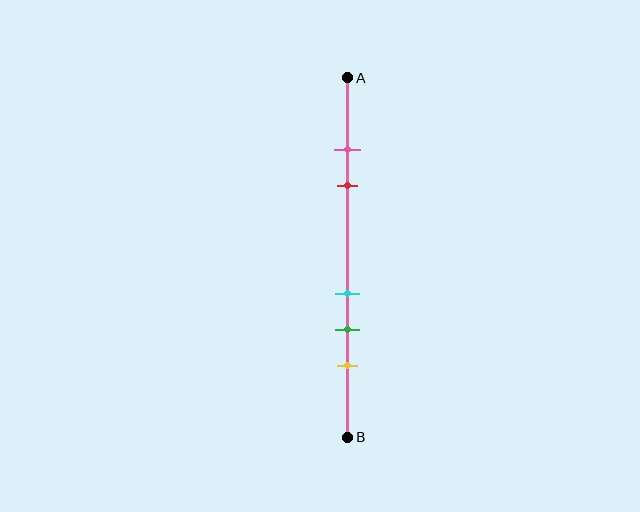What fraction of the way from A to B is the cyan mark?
The cyan mark is approximately 60% (0.6) of the way from A to B.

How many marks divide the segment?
There are 5 marks dividing the segment.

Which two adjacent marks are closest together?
The pink and red marks are the closest adjacent pair.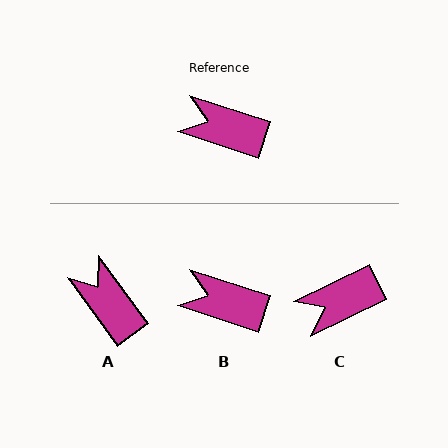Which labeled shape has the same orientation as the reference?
B.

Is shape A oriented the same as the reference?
No, it is off by about 35 degrees.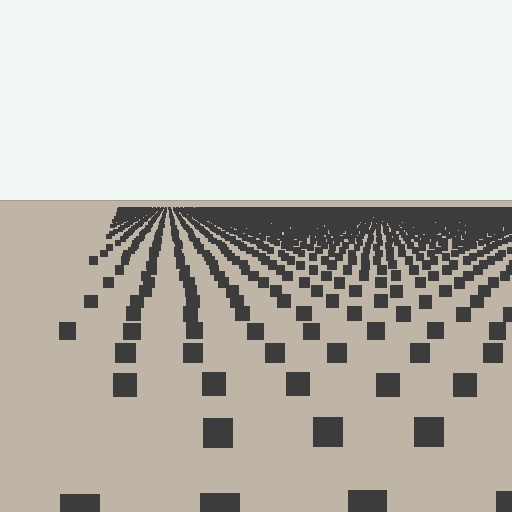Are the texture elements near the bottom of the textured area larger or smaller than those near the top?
Larger. Near the bottom, elements are closer to the viewer and appear at a bigger on-screen size.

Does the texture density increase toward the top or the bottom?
Density increases toward the top.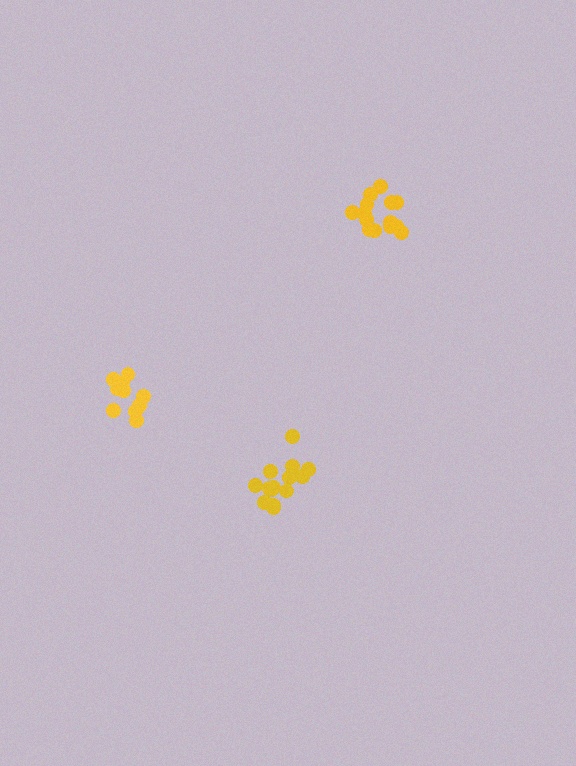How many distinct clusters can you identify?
There are 3 distinct clusters.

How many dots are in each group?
Group 1: 14 dots, Group 2: 10 dots, Group 3: 14 dots (38 total).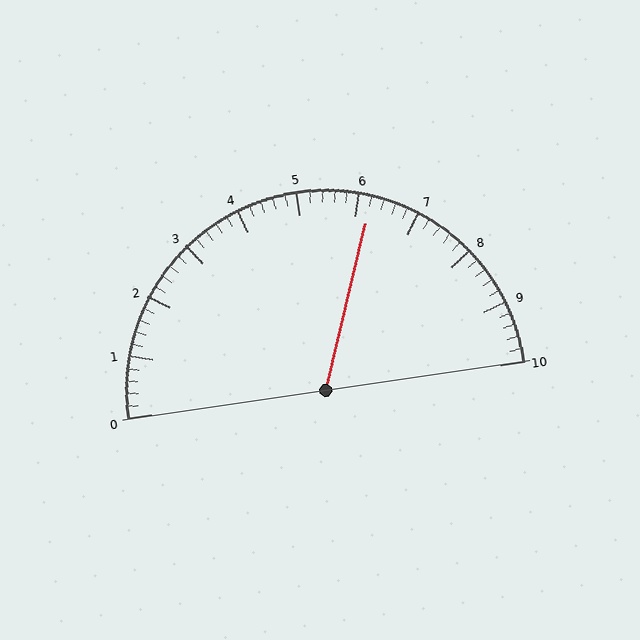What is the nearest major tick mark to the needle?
The nearest major tick mark is 6.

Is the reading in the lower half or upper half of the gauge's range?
The reading is in the upper half of the range (0 to 10).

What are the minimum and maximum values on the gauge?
The gauge ranges from 0 to 10.